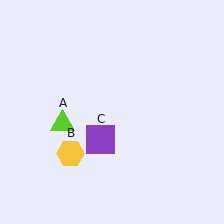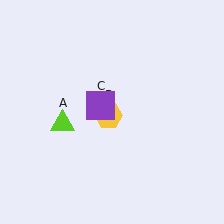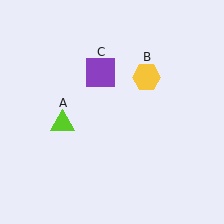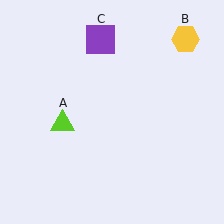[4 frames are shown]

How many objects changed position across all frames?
2 objects changed position: yellow hexagon (object B), purple square (object C).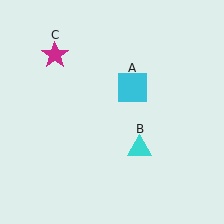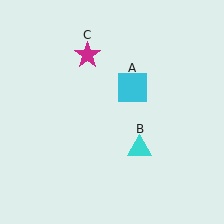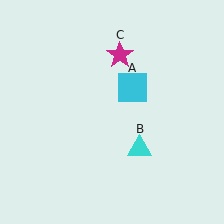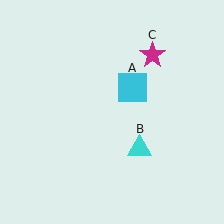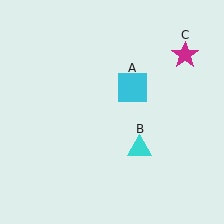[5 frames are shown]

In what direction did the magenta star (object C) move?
The magenta star (object C) moved right.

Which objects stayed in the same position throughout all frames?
Cyan square (object A) and cyan triangle (object B) remained stationary.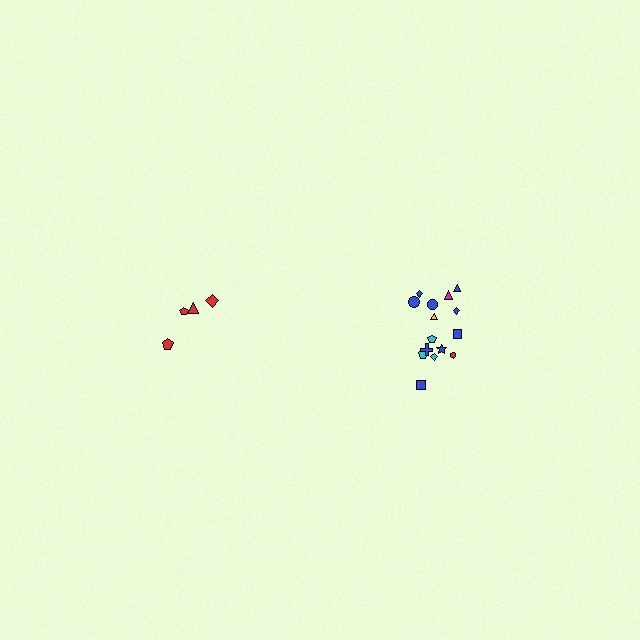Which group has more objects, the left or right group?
The right group.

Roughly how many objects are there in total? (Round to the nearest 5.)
Roughly 20 objects in total.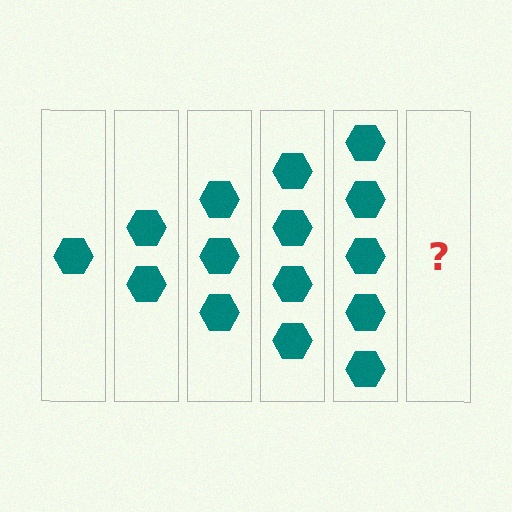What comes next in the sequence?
The next element should be 6 hexagons.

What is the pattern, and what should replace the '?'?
The pattern is that each step adds one more hexagon. The '?' should be 6 hexagons.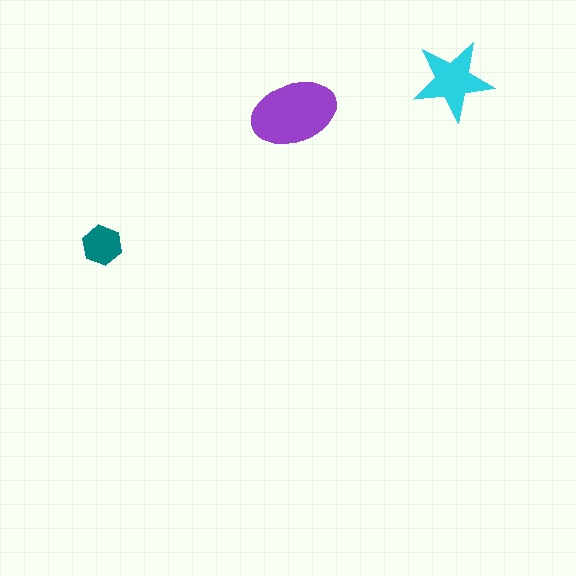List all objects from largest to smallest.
The purple ellipse, the cyan star, the teal hexagon.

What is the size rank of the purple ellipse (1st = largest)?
1st.